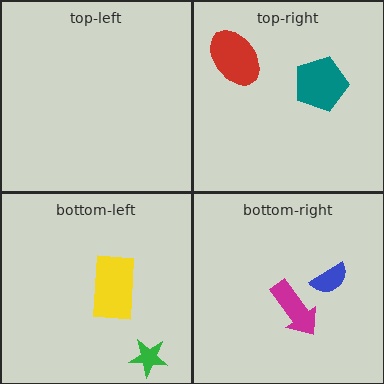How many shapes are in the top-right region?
2.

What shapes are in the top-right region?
The red ellipse, the teal pentagon.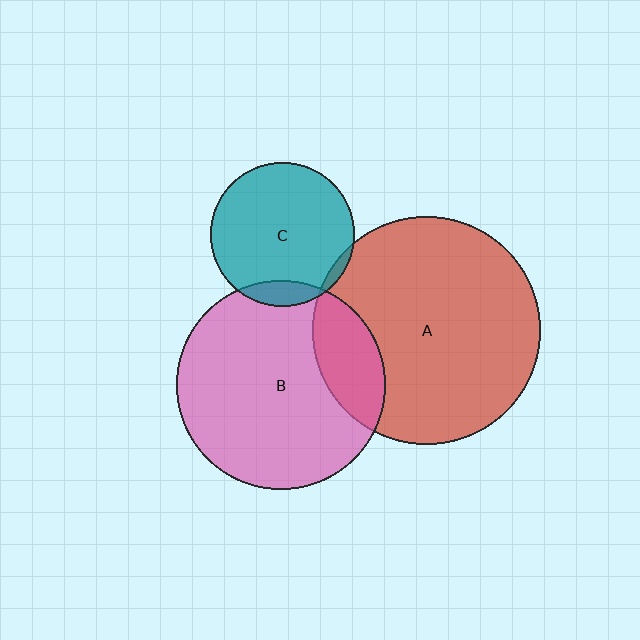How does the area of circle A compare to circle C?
Approximately 2.5 times.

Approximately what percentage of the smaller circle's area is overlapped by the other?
Approximately 10%.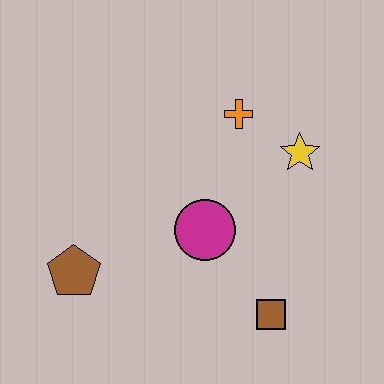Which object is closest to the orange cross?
The yellow star is closest to the orange cross.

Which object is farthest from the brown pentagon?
The yellow star is farthest from the brown pentagon.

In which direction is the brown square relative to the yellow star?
The brown square is below the yellow star.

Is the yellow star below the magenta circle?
No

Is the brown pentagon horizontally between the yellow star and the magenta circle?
No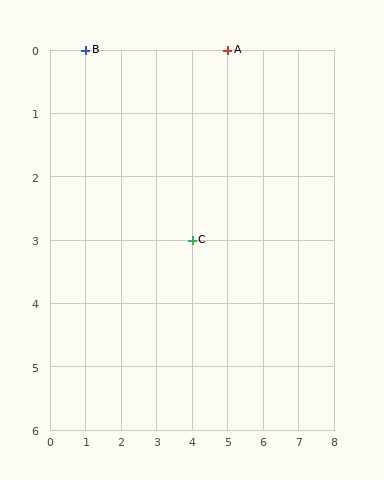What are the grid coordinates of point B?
Point B is at grid coordinates (1, 0).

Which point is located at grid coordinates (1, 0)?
Point B is at (1, 0).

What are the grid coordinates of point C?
Point C is at grid coordinates (4, 3).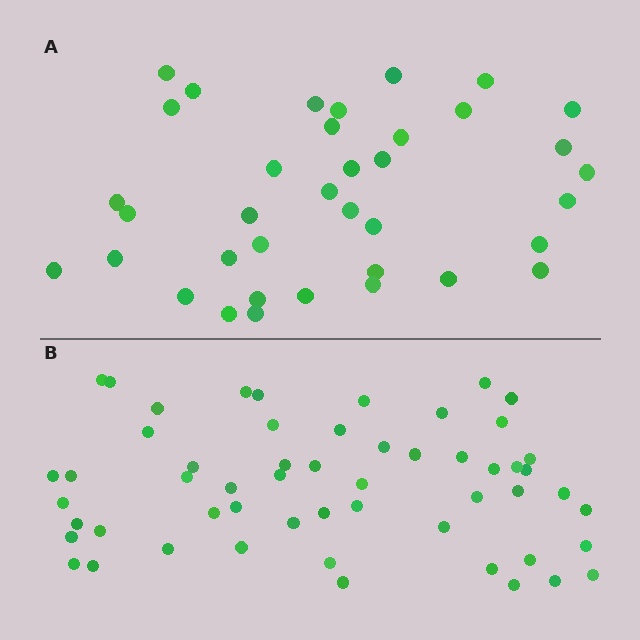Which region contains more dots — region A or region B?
Region B (the bottom region) has more dots.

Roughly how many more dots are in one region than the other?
Region B has approximately 20 more dots than region A.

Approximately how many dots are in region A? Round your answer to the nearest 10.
About 40 dots. (The exact count is 37, which rounds to 40.)